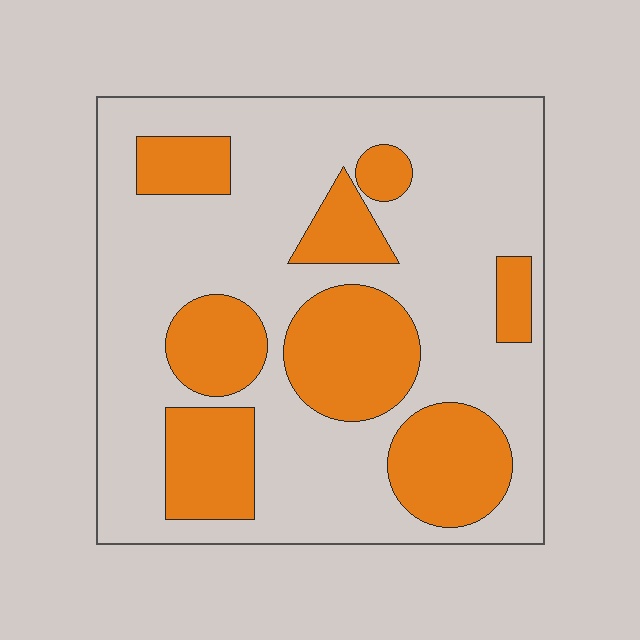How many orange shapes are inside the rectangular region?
8.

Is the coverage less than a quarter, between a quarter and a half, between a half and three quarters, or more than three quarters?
Between a quarter and a half.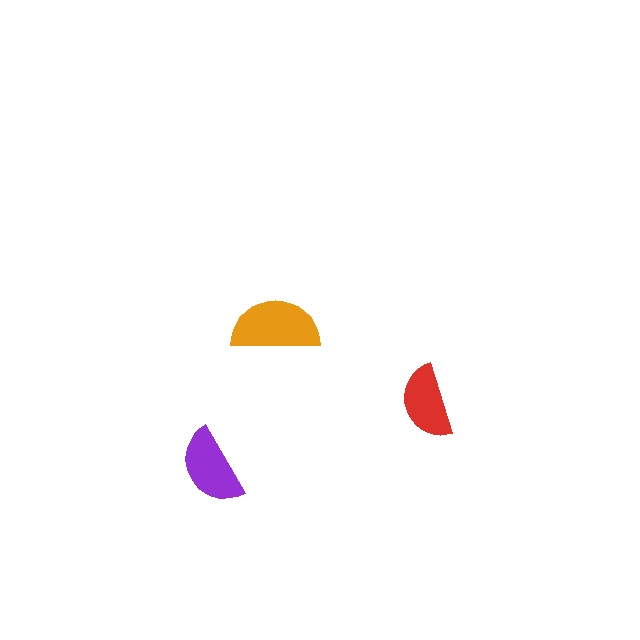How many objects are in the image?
There are 3 objects in the image.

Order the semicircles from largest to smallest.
the orange one, the purple one, the red one.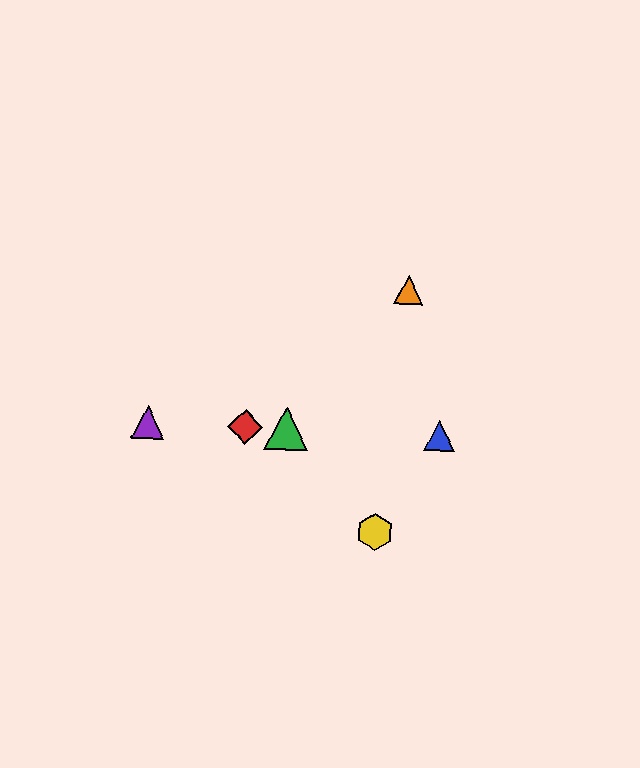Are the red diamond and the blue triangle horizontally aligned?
Yes, both are at y≈427.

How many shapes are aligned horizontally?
4 shapes (the red diamond, the blue triangle, the green triangle, the purple triangle) are aligned horizontally.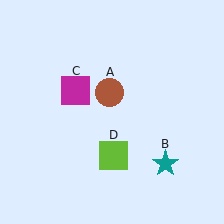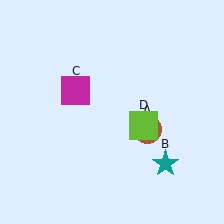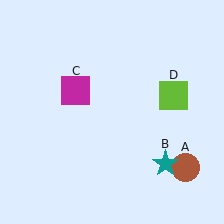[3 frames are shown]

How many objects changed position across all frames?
2 objects changed position: brown circle (object A), lime square (object D).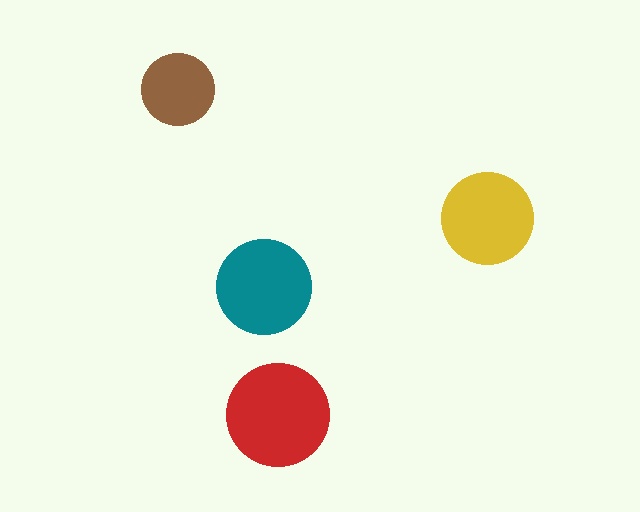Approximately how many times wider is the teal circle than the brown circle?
About 1.5 times wider.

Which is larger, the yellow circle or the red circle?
The red one.